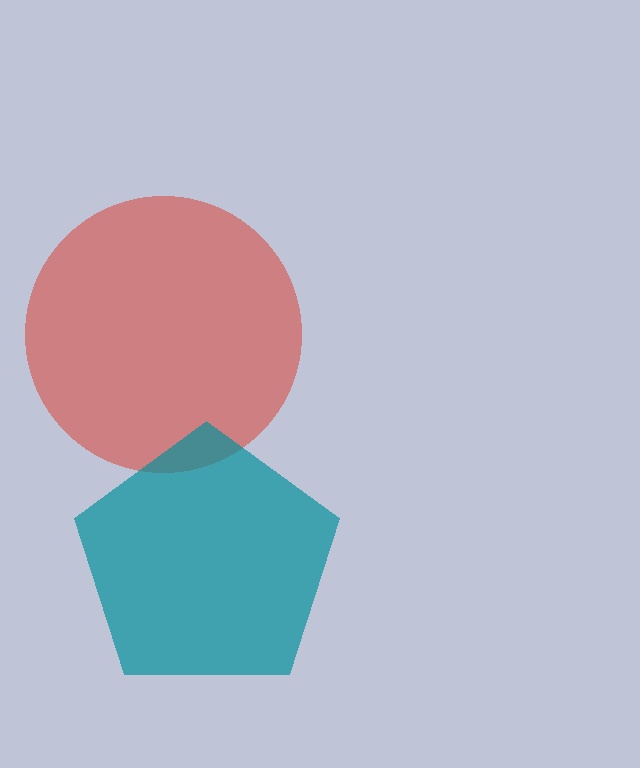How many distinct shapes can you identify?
There are 2 distinct shapes: a red circle, a teal pentagon.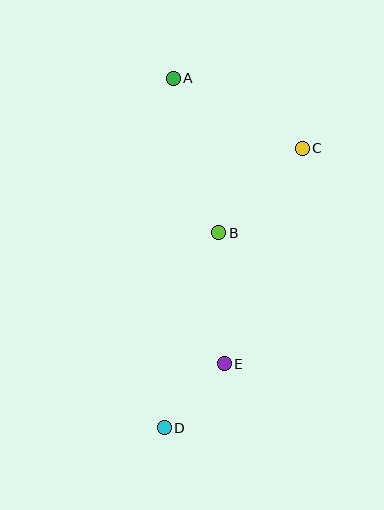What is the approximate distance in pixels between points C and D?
The distance between C and D is approximately 312 pixels.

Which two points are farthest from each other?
Points A and D are farthest from each other.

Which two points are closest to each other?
Points D and E are closest to each other.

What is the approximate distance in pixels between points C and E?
The distance between C and E is approximately 229 pixels.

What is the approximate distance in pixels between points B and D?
The distance between B and D is approximately 203 pixels.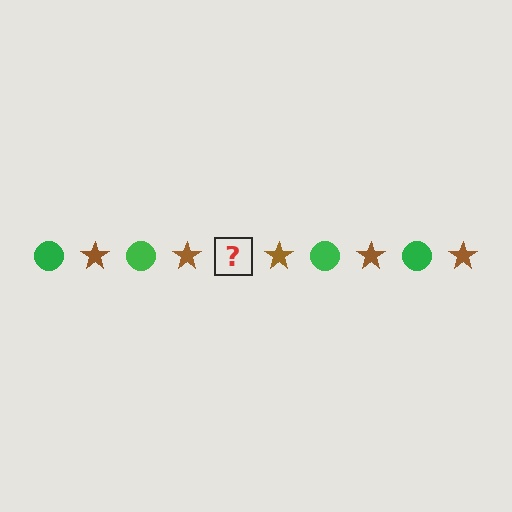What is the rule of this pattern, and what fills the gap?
The rule is that the pattern alternates between green circle and brown star. The gap should be filled with a green circle.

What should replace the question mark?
The question mark should be replaced with a green circle.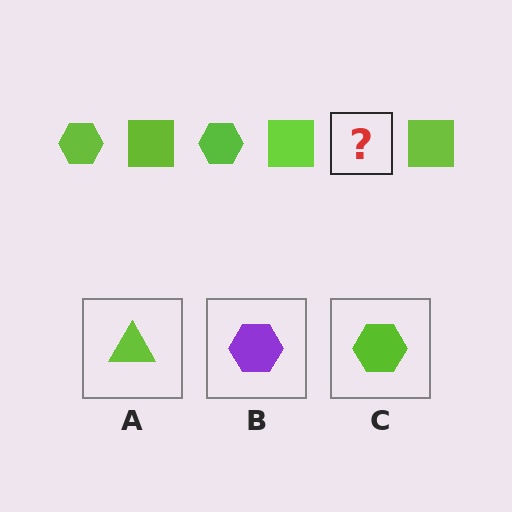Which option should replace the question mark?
Option C.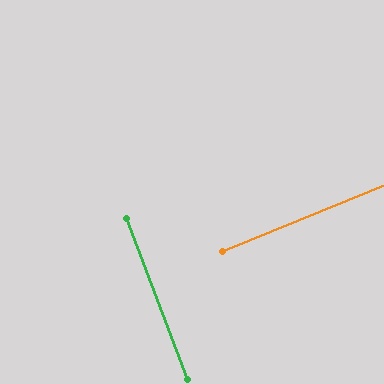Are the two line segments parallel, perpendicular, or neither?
Perpendicular — they meet at approximately 89°.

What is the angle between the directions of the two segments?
Approximately 89 degrees.